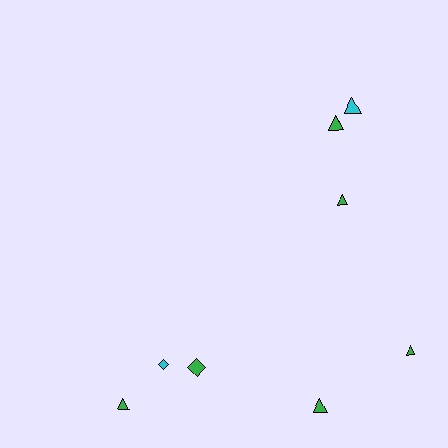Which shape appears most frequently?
Triangle, with 6 objects.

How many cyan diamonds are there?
There is 1 cyan diamond.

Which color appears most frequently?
Green, with 6 objects.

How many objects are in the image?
There are 8 objects.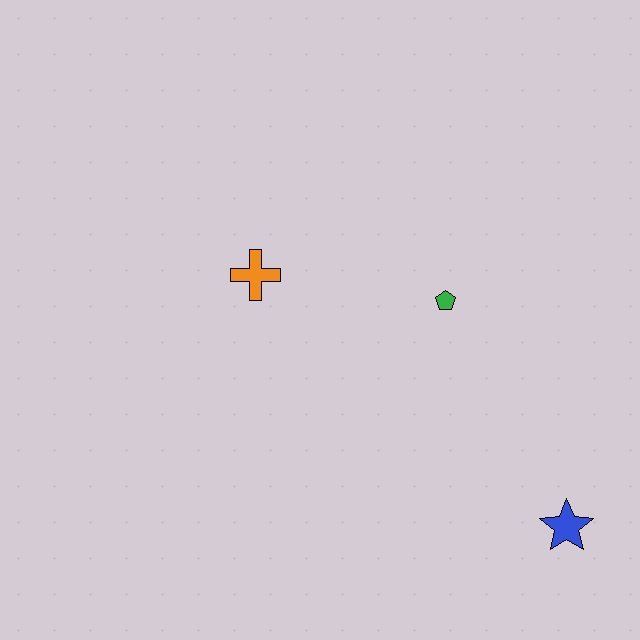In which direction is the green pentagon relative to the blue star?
The green pentagon is above the blue star.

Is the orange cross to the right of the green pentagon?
No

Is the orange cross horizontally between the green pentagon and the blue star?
No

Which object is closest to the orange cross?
The green pentagon is closest to the orange cross.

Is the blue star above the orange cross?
No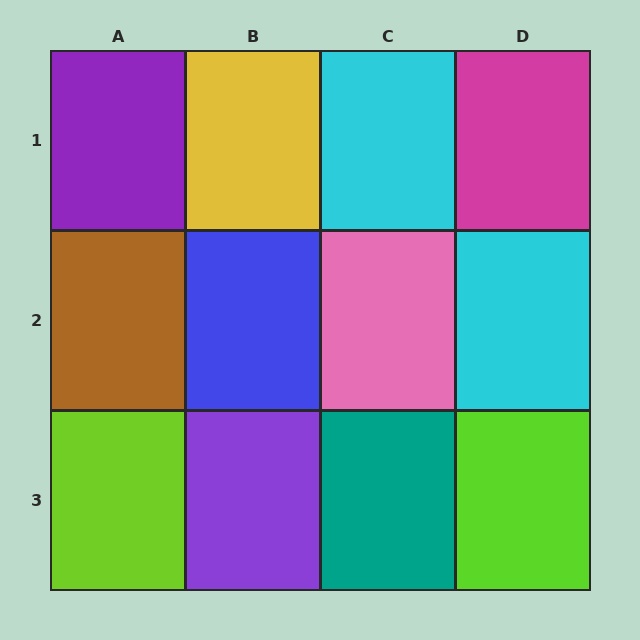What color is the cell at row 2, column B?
Blue.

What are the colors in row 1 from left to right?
Purple, yellow, cyan, magenta.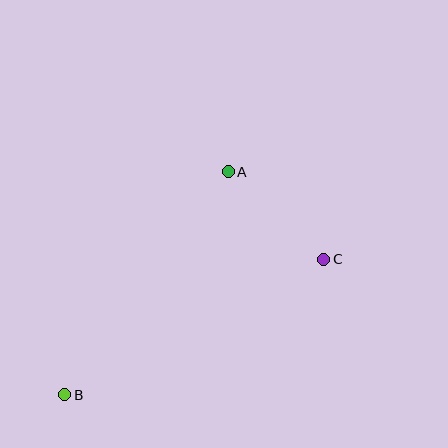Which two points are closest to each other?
Points A and C are closest to each other.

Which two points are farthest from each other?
Points B and C are farthest from each other.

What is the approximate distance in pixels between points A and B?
The distance between A and B is approximately 276 pixels.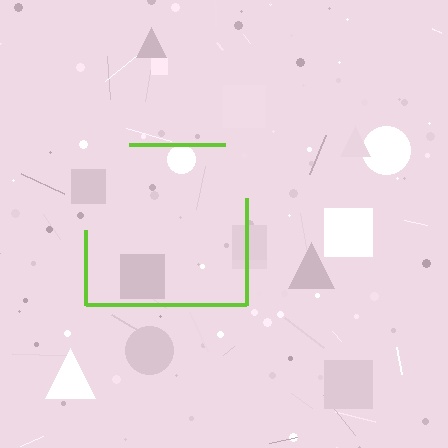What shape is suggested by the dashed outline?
The dashed outline suggests a square.